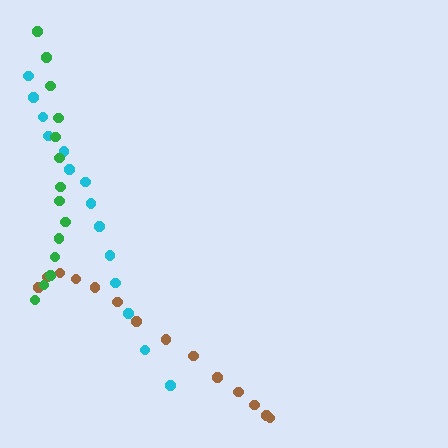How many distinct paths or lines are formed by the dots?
There are 3 distinct paths.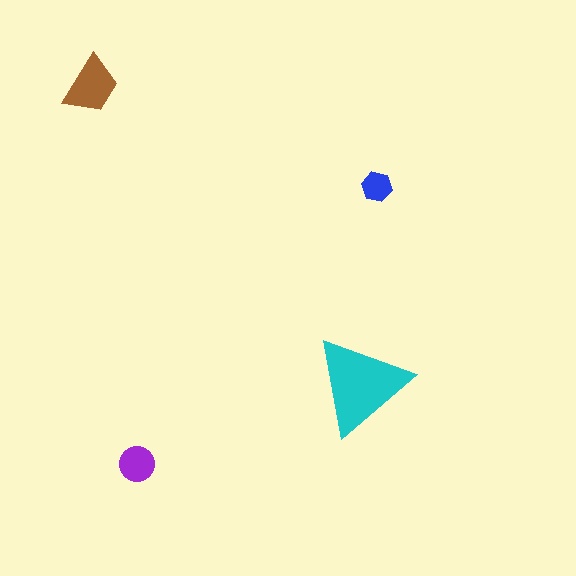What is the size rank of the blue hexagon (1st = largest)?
4th.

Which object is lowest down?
The purple circle is bottommost.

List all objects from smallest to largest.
The blue hexagon, the purple circle, the brown trapezoid, the cyan triangle.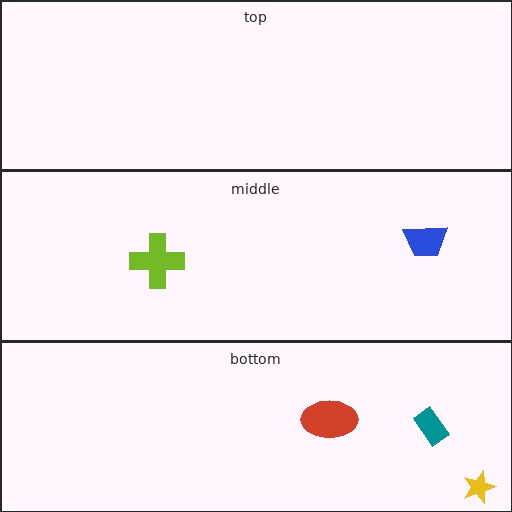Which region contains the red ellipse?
The bottom region.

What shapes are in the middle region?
The blue trapezoid, the lime cross.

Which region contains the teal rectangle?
The bottom region.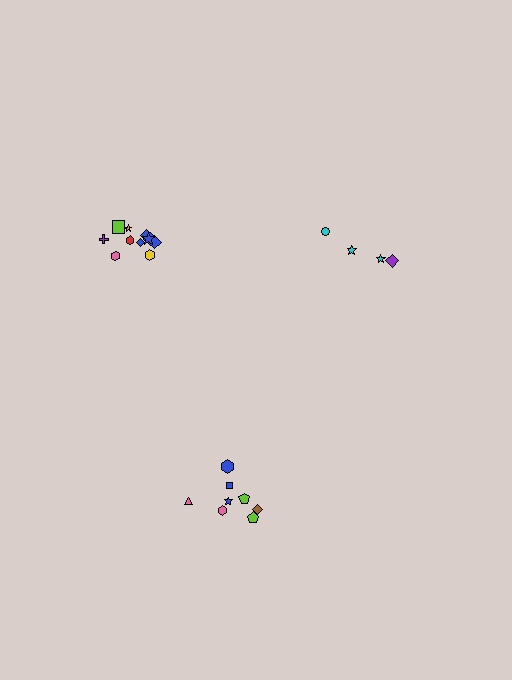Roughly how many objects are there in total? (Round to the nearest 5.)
Roughly 20 objects in total.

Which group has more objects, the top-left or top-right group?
The top-left group.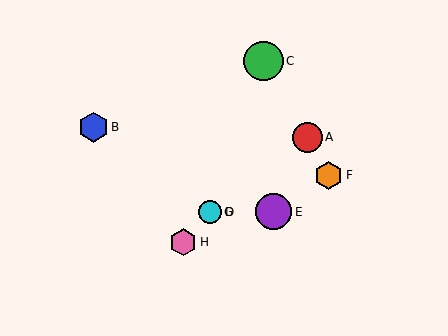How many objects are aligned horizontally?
3 objects (D, E, G) are aligned horizontally.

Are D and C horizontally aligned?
No, D is at y≈212 and C is at y≈61.